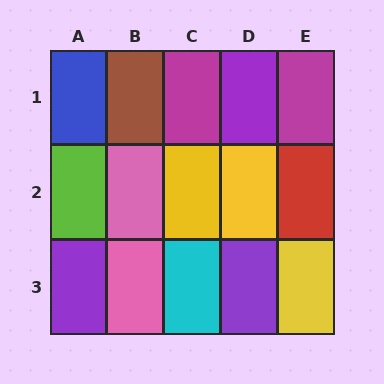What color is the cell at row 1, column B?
Brown.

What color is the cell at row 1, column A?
Blue.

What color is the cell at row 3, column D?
Purple.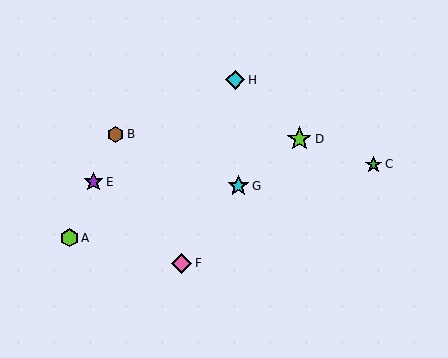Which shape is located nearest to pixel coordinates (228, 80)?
The cyan diamond (labeled H) at (235, 80) is nearest to that location.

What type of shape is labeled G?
Shape G is a cyan star.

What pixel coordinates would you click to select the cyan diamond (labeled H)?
Click at (235, 80) to select the cyan diamond H.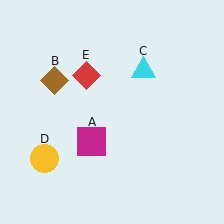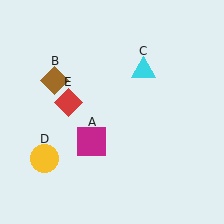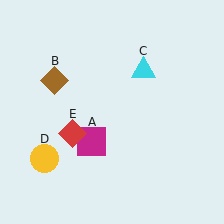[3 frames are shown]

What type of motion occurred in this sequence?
The red diamond (object E) rotated counterclockwise around the center of the scene.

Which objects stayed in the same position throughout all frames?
Magenta square (object A) and brown diamond (object B) and cyan triangle (object C) and yellow circle (object D) remained stationary.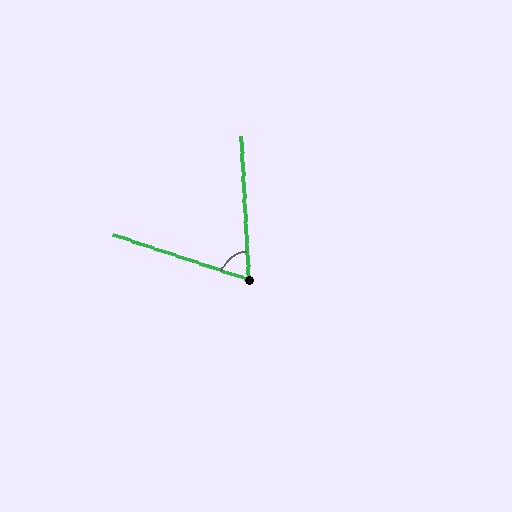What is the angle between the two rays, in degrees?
Approximately 69 degrees.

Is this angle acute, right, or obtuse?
It is acute.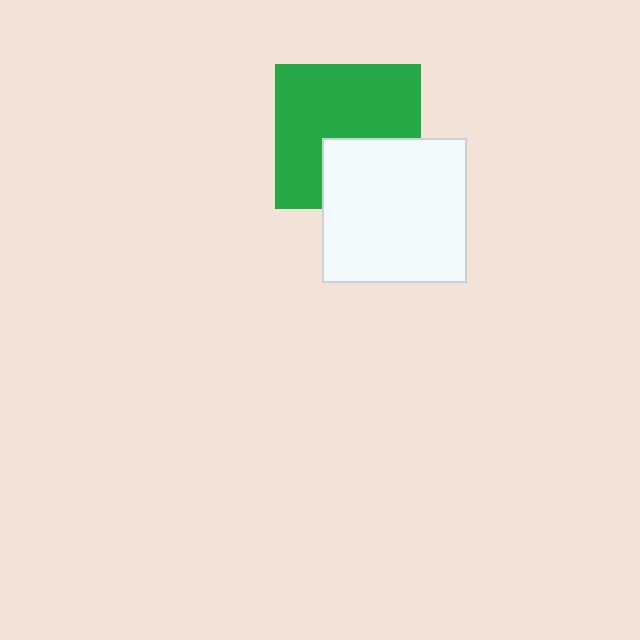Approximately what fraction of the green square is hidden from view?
Roughly 34% of the green square is hidden behind the white square.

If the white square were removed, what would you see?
You would see the complete green square.